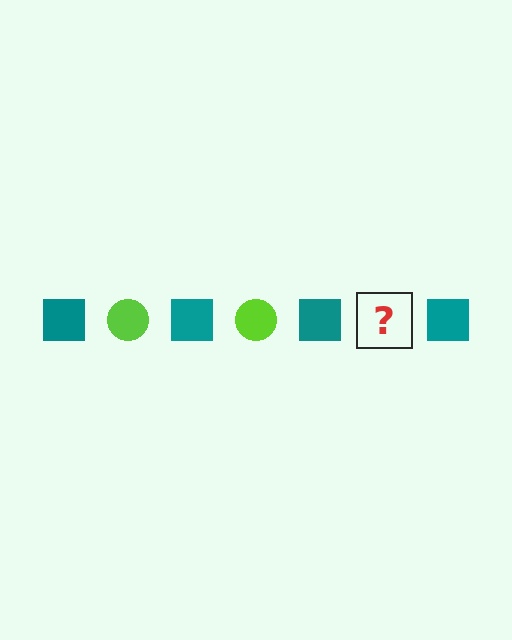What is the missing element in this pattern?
The missing element is a lime circle.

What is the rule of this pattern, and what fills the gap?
The rule is that the pattern alternates between teal square and lime circle. The gap should be filled with a lime circle.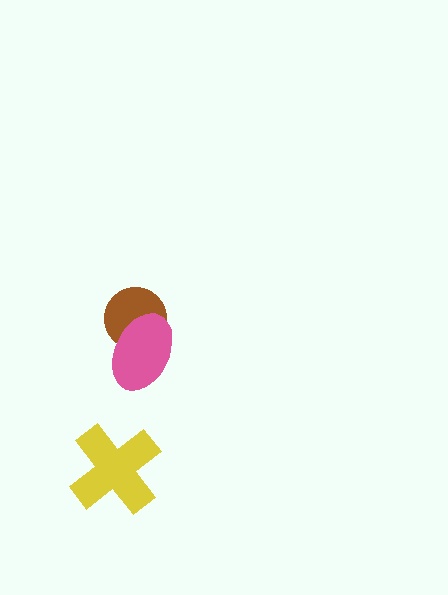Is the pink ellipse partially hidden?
No, no other shape covers it.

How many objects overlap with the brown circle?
1 object overlaps with the brown circle.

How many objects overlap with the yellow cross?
0 objects overlap with the yellow cross.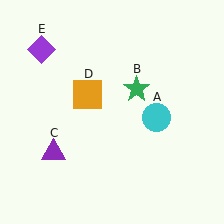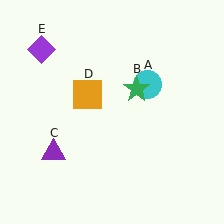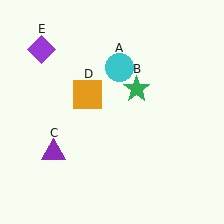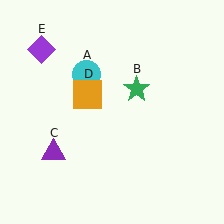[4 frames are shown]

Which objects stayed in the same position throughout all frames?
Green star (object B) and purple triangle (object C) and orange square (object D) and purple diamond (object E) remained stationary.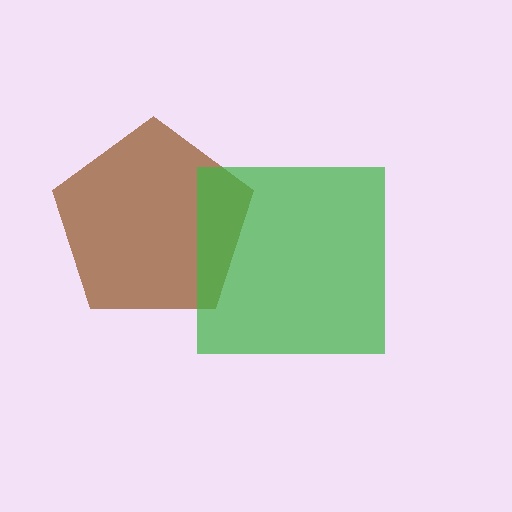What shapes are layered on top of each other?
The layered shapes are: a brown pentagon, a green square.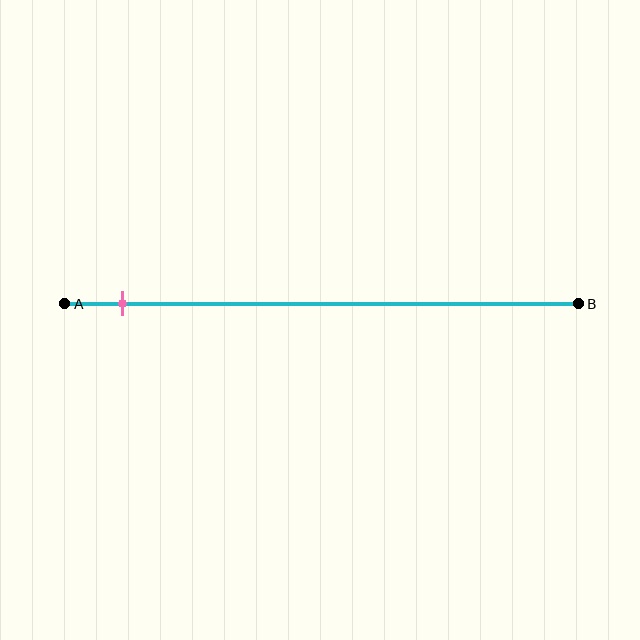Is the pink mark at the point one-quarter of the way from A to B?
No, the mark is at about 10% from A, not at the 25% one-quarter point.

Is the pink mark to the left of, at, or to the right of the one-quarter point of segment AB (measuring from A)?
The pink mark is to the left of the one-quarter point of segment AB.